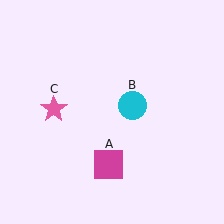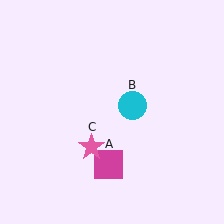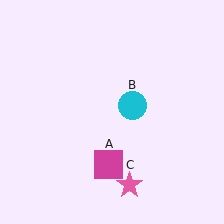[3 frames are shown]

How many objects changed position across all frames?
1 object changed position: pink star (object C).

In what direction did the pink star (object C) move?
The pink star (object C) moved down and to the right.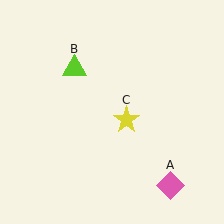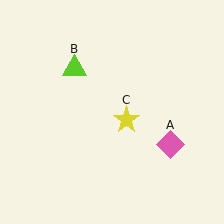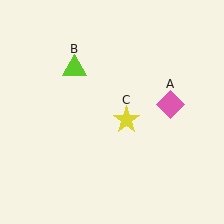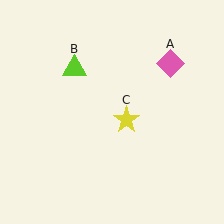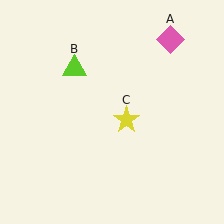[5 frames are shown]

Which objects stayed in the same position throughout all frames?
Lime triangle (object B) and yellow star (object C) remained stationary.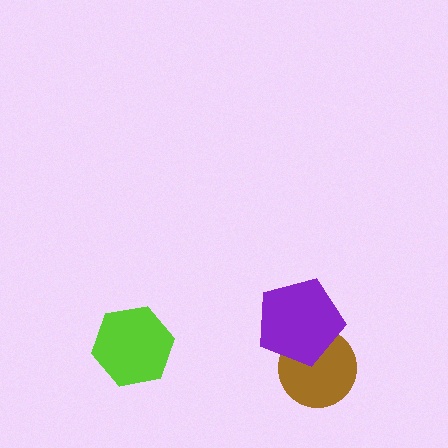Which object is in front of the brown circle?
The purple pentagon is in front of the brown circle.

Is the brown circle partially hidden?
Yes, it is partially covered by another shape.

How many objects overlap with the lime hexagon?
0 objects overlap with the lime hexagon.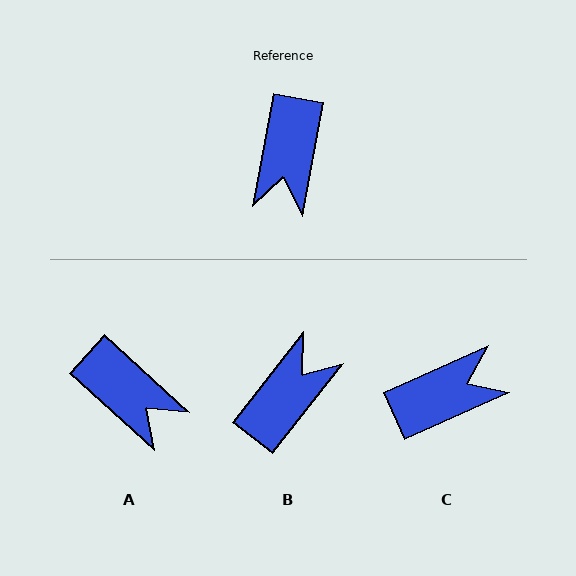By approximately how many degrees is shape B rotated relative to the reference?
Approximately 152 degrees counter-clockwise.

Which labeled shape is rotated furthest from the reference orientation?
B, about 152 degrees away.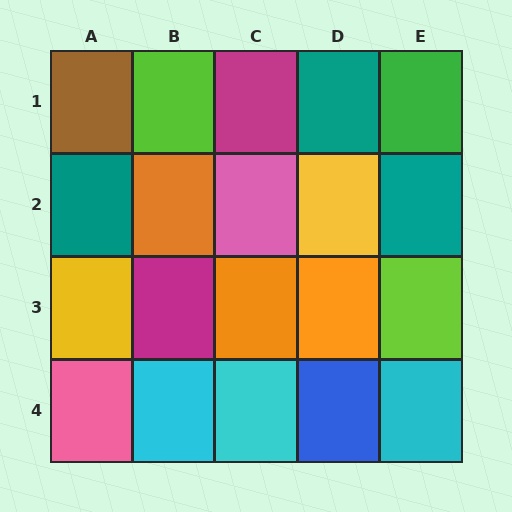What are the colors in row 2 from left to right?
Teal, orange, pink, yellow, teal.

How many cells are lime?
2 cells are lime.